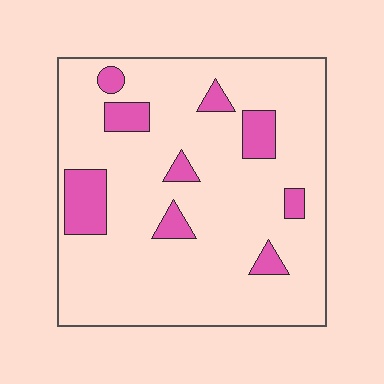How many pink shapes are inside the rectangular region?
9.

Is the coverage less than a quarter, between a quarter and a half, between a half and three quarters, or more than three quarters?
Less than a quarter.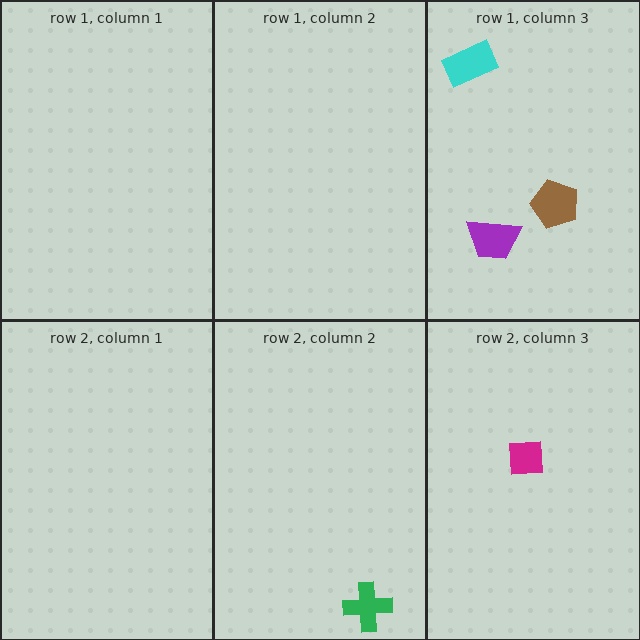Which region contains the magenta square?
The row 2, column 3 region.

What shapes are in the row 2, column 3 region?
The magenta square.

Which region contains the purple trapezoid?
The row 1, column 3 region.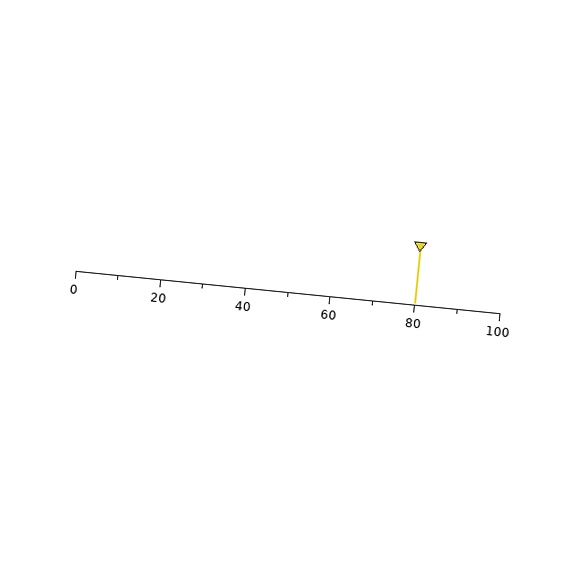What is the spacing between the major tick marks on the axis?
The major ticks are spaced 20 apart.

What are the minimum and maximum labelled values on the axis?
The axis runs from 0 to 100.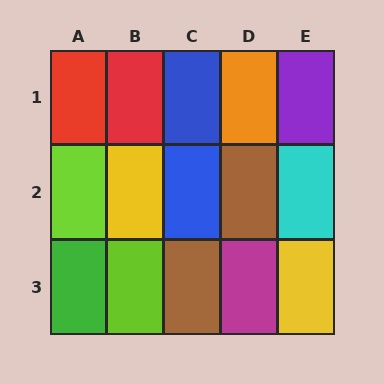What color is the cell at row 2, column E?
Cyan.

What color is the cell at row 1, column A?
Red.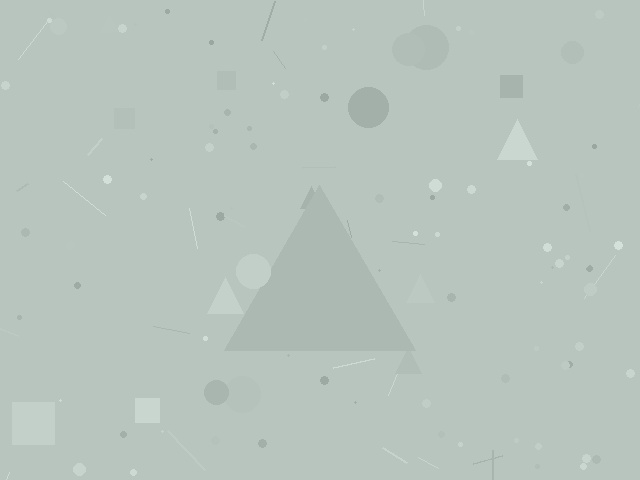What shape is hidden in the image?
A triangle is hidden in the image.